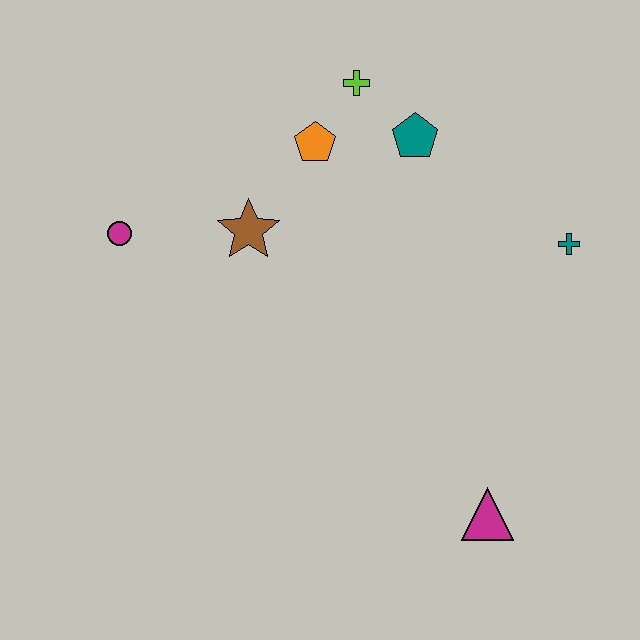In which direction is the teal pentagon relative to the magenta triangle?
The teal pentagon is above the magenta triangle.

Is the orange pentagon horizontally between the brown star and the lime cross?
Yes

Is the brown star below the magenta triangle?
No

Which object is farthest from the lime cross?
The magenta triangle is farthest from the lime cross.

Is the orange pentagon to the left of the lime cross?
Yes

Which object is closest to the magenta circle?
The brown star is closest to the magenta circle.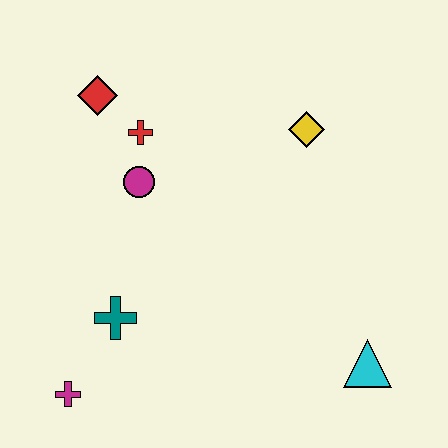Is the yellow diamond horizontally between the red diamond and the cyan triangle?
Yes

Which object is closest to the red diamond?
The red cross is closest to the red diamond.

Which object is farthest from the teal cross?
The yellow diamond is farthest from the teal cross.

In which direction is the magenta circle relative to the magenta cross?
The magenta circle is above the magenta cross.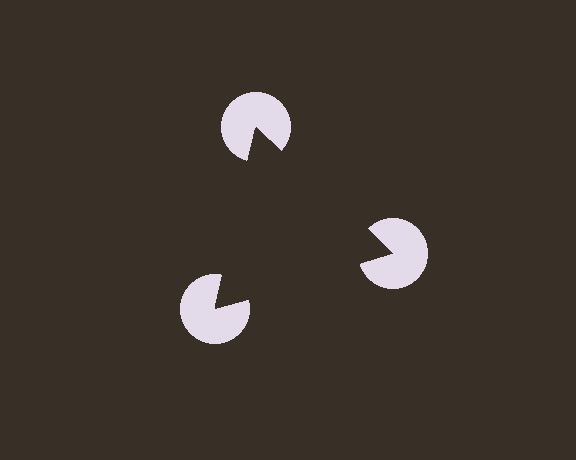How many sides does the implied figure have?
3 sides.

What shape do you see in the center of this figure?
An illusory triangle — its edges are inferred from the aligned wedge cuts in the pac-man discs, not physically drawn.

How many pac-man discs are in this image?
There are 3 — one at each vertex of the illusory triangle.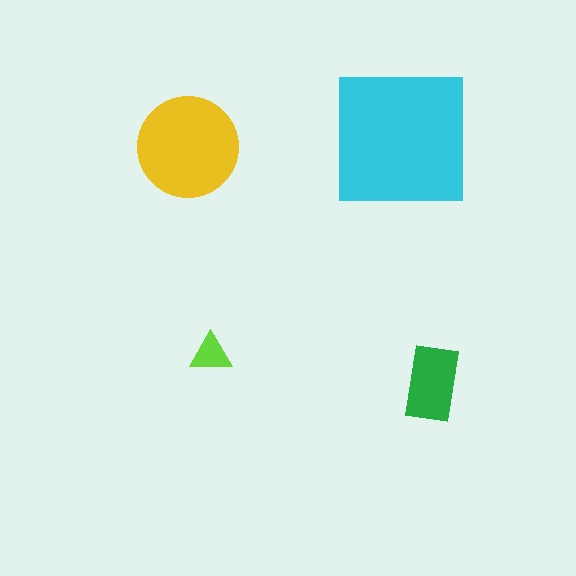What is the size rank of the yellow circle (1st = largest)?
2nd.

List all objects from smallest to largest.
The lime triangle, the green rectangle, the yellow circle, the cyan square.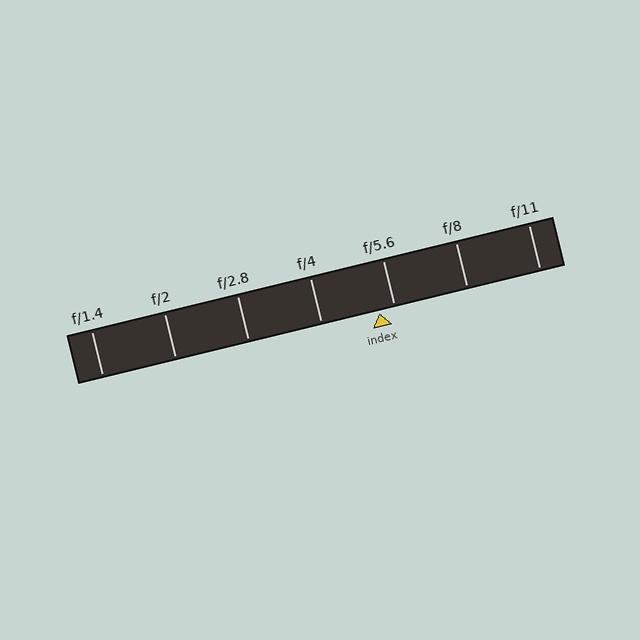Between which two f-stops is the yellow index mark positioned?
The index mark is between f/4 and f/5.6.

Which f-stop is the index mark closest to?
The index mark is closest to f/5.6.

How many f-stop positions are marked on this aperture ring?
There are 7 f-stop positions marked.